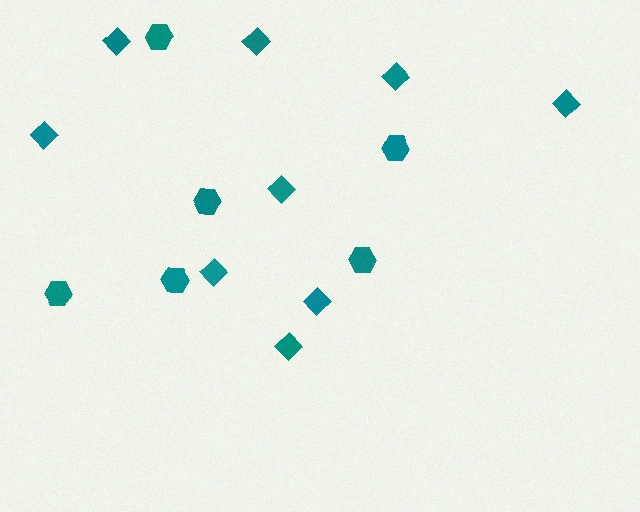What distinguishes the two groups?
There are 2 groups: one group of diamonds (9) and one group of hexagons (6).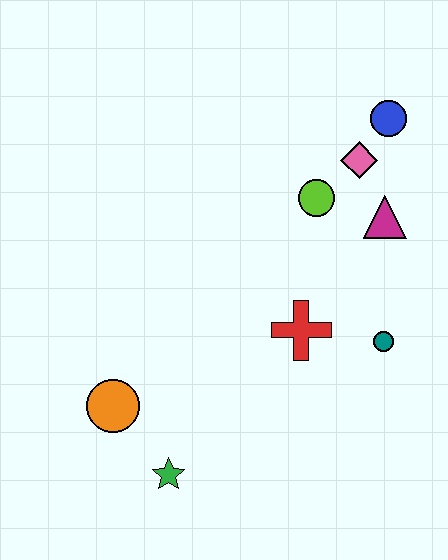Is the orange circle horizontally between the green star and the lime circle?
No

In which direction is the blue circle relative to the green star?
The blue circle is above the green star.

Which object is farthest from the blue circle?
The green star is farthest from the blue circle.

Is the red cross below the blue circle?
Yes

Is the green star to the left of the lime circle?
Yes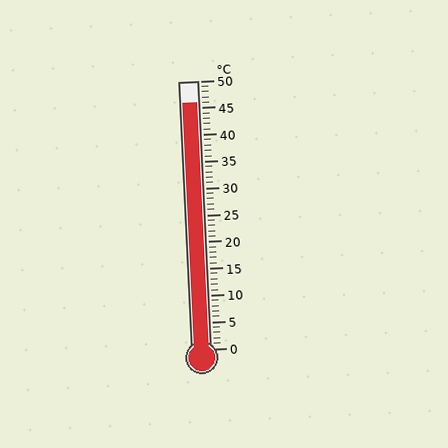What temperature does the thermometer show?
The thermometer shows approximately 46°C.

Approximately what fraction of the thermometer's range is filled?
The thermometer is filled to approximately 90% of its range.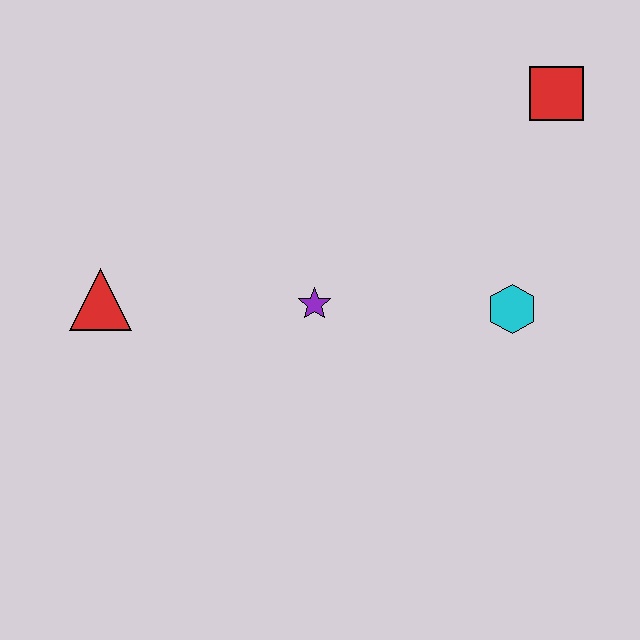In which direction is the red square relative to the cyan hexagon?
The red square is above the cyan hexagon.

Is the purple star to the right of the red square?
No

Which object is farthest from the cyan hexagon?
The red triangle is farthest from the cyan hexagon.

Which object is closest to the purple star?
The cyan hexagon is closest to the purple star.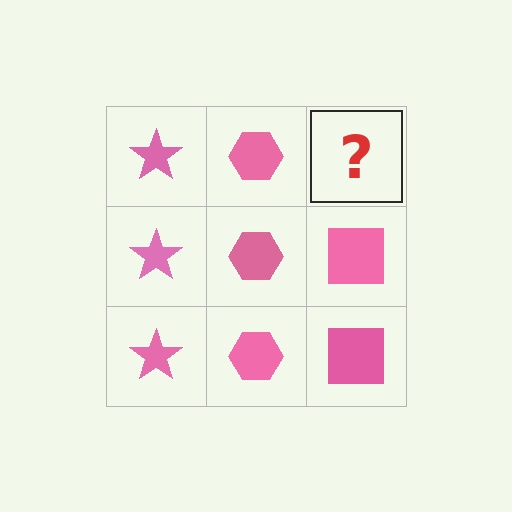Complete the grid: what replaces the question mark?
The question mark should be replaced with a pink square.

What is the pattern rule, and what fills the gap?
The rule is that each column has a consistent shape. The gap should be filled with a pink square.